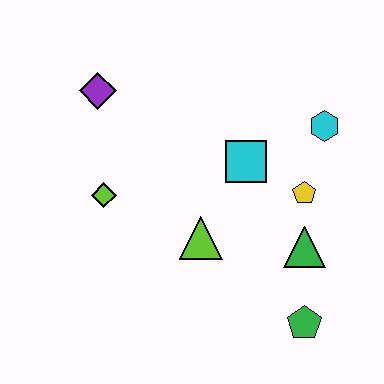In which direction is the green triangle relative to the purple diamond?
The green triangle is to the right of the purple diamond.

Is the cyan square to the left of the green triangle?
Yes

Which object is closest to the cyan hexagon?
The yellow pentagon is closest to the cyan hexagon.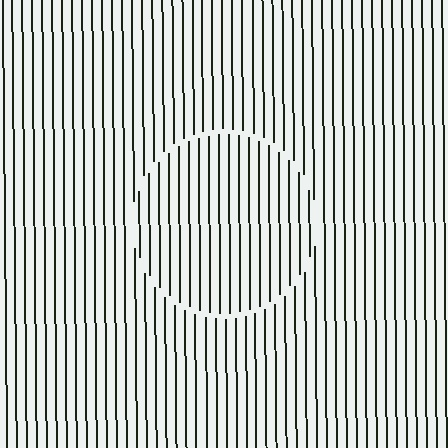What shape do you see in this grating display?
An illusory circle. The interior of the shape contains the same grating, shifted by half a period — the contour is defined by the phase discontinuity where line-ends from the inner and outer gratings abut.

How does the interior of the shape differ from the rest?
The interior of the shape contains the same grating, shifted by half a period — the contour is defined by the phase discontinuity where line-ends from the inner and outer gratings abut.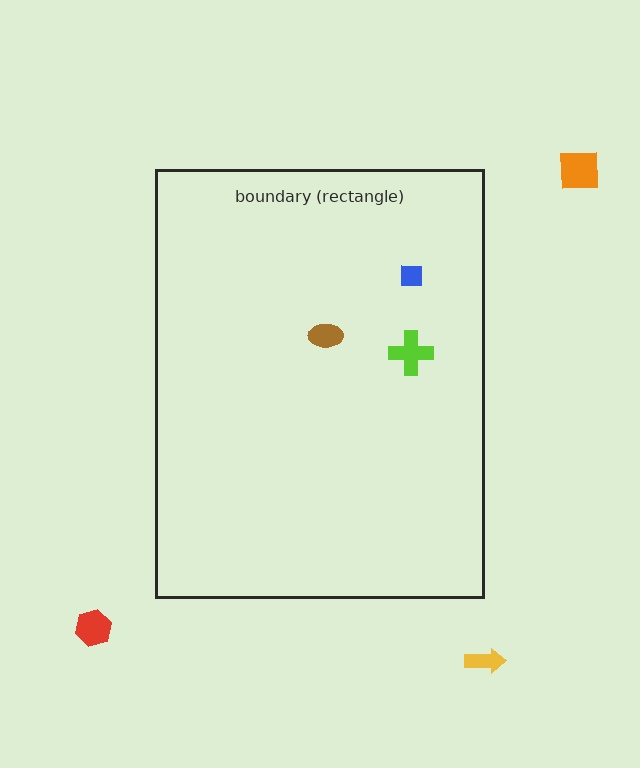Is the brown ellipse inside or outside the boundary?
Inside.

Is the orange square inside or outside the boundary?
Outside.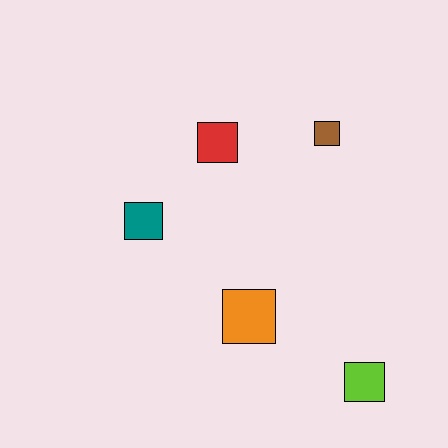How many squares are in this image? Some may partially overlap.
There are 5 squares.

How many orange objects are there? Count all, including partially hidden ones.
There is 1 orange object.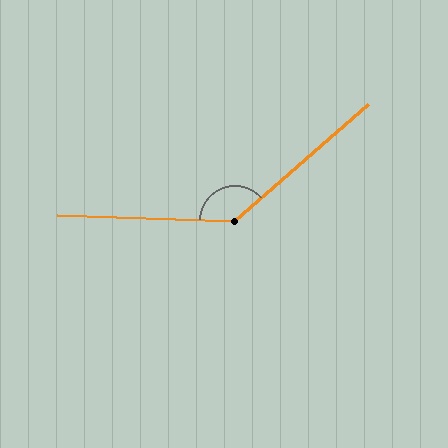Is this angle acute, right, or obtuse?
It is obtuse.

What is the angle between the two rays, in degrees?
Approximately 137 degrees.